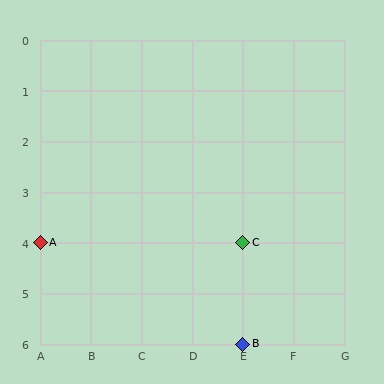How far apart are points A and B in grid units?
Points A and B are 4 columns and 2 rows apart (about 4.5 grid units diagonally).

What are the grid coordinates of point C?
Point C is at grid coordinates (E, 4).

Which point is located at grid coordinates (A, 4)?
Point A is at (A, 4).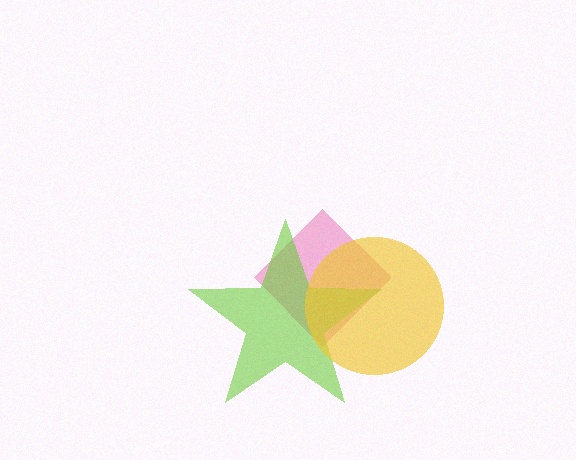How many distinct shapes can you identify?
There are 3 distinct shapes: a pink diamond, a lime star, a yellow circle.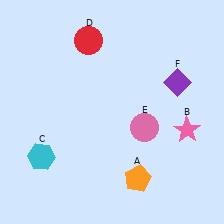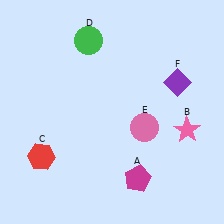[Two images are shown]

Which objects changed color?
A changed from orange to magenta. C changed from cyan to red. D changed from red to green.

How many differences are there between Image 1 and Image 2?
There are 3 differences between the two images.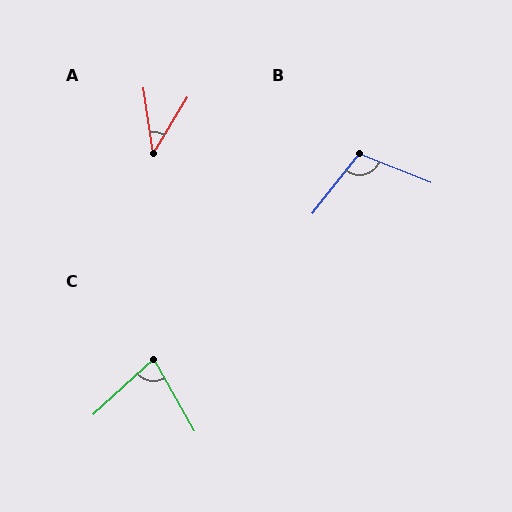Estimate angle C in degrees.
Approximately 77 degrees.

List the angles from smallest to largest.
A (39°), C (77°), B (106°).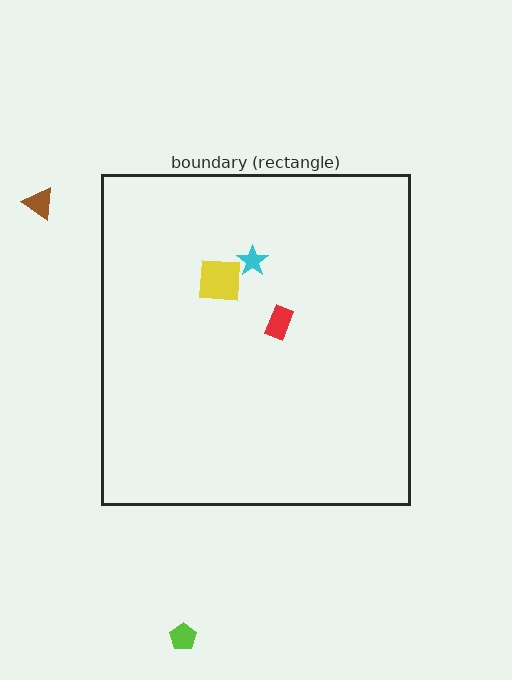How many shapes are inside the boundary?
3 inside, 2 outside.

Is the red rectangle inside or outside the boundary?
Inside.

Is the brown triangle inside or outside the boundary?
Outside.